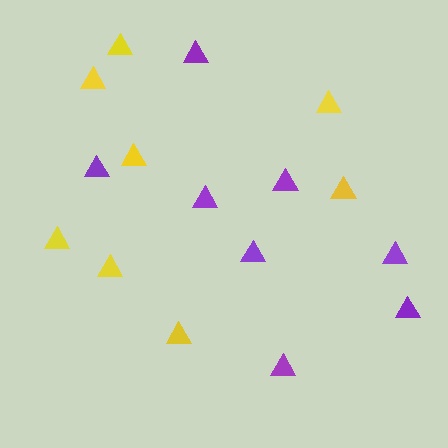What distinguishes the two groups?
There are 2 groups: one group of yellow triangles (8) and one group of purple triangles (8).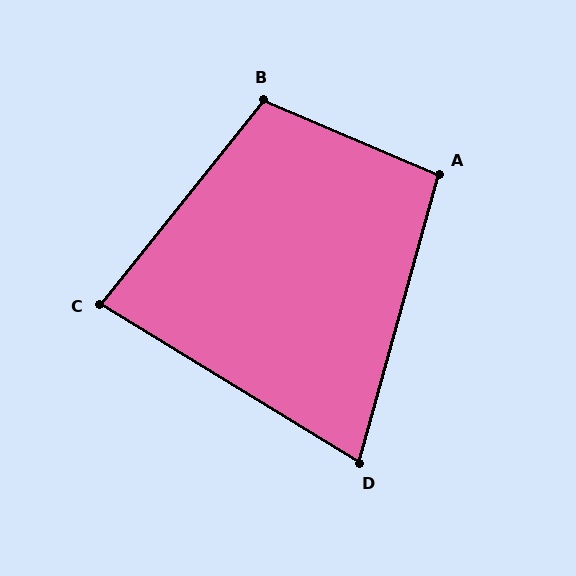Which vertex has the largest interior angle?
B, at approximately 106 degrees.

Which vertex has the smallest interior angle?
D, at approximately 74 degrees.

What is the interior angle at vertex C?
Approximately 83 degrees (acute).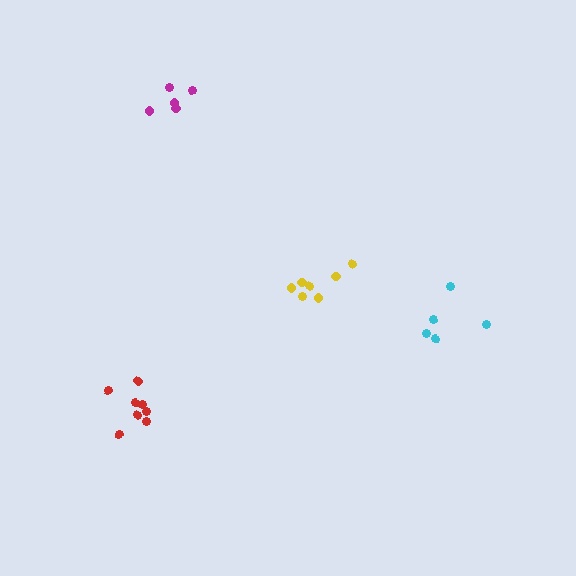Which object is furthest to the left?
The red cluster is leftmost.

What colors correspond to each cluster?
The clusters are colored: red, magenta, cyan, yellow.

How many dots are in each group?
Group 1: 8 dots, Group 2: 5 dots, Group 3: 5 dots, Group 4: 7 dots (25 total).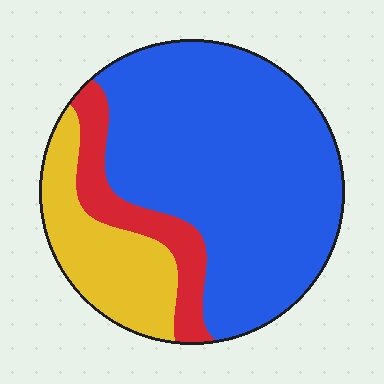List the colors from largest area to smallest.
From largest to smallest: blue, yellow, red.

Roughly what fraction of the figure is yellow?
Yellow takes up about one fifth (1/5) of the figure.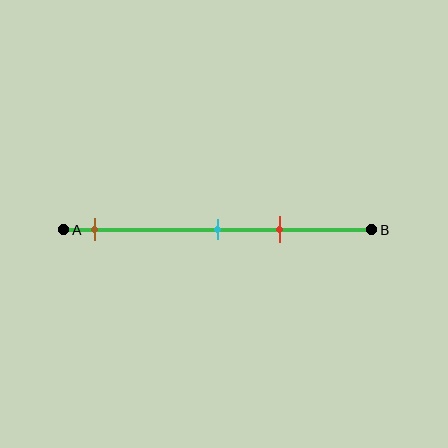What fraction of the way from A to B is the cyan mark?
The cyan mark is approximately 50% (0.5) of the way from A to B.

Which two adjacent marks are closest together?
The cyan and red marks are the closest adjacent pair.